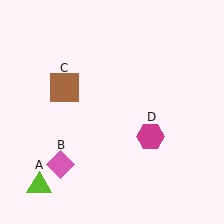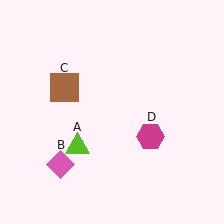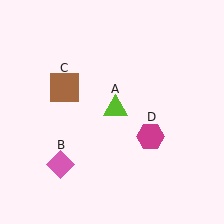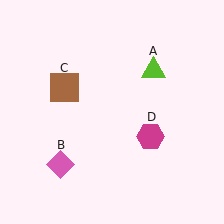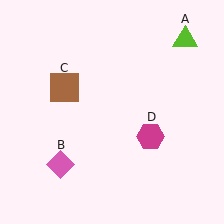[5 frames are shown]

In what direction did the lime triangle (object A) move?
The lime triangle (object A) moved up and to the right.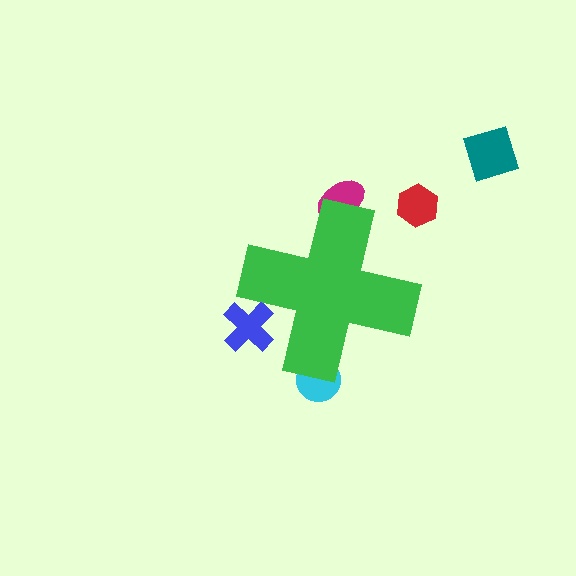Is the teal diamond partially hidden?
No, the teal diamond is fully visible.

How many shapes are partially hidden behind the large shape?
3 shapes are partially hidden.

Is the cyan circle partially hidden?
Yes, the cyan circle is partially hidden behind the green cross.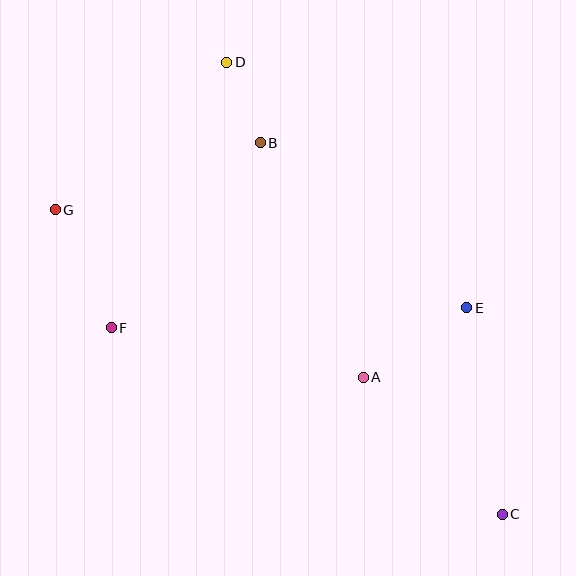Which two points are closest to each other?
Points B and D are closest to each other.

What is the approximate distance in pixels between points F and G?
The distance between F and G is approximately 131 pixels.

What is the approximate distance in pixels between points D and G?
The distance between D and G is approximately 226 pixels.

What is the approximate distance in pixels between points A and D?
The distance between A and D is approximately 343 pixels.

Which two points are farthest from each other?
Points C and G are farthest from each other.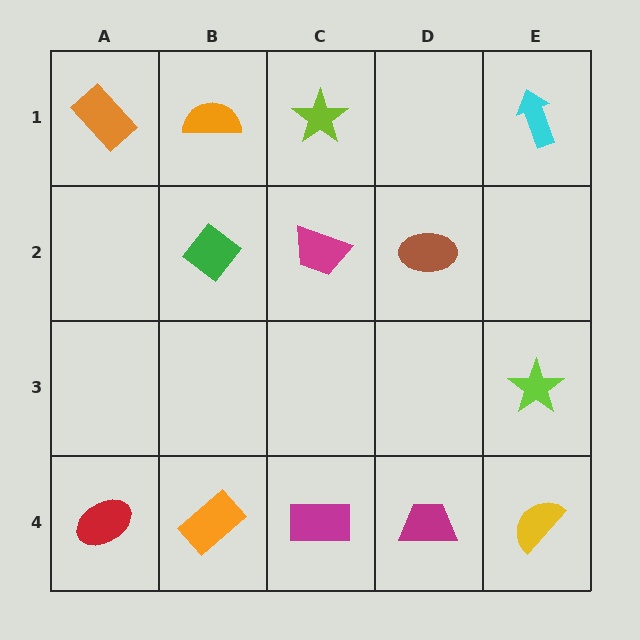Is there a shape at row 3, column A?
No, that cell is empty.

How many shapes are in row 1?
4 shapes.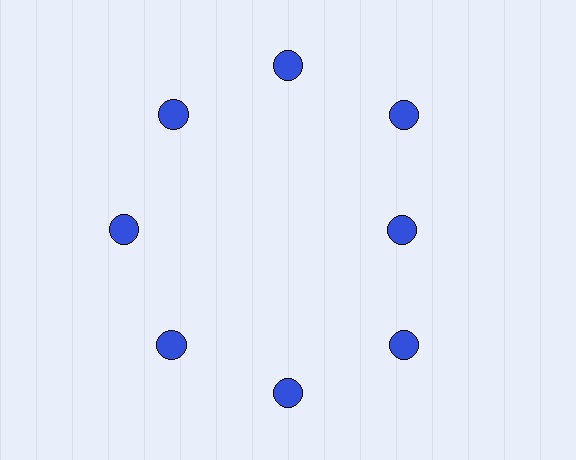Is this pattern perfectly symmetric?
No. The 8 blue circles are arranged in a ring, but one element near the 3 o'clock position is pulled inward toward the center, breaking the 8-fold rotational symmetry.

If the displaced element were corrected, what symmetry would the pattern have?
It would have 8-fold rotational symmetry — the pattern would map onto itself every 45 degrees.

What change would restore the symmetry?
The symmetry would be restored by moving it outward, back onto the ring so that all 8 circles sit at equal angles and equal distance from the center.